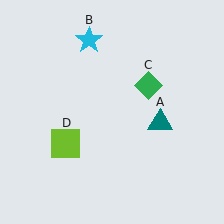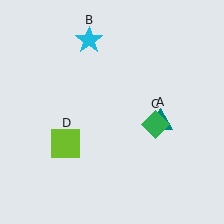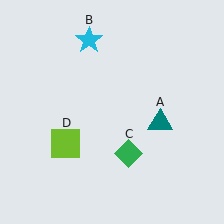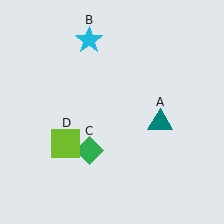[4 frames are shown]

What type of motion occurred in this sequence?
The green diamond (object C) rotated clockwise around the center of the scene.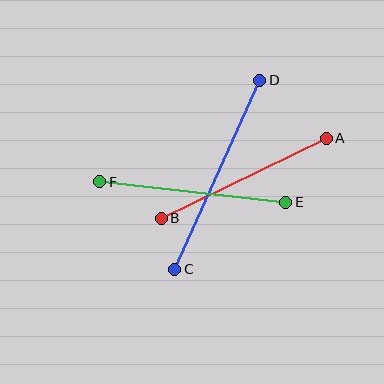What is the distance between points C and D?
The distance is approximately 207 pixels.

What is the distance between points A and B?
The distance is approximately 184 pixels.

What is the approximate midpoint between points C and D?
The midpoint is at approximately (217, 175) pixels.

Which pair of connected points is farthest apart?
Points C and D are farthest apart.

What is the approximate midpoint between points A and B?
The midpoint is at approximately (244, 178) pixels.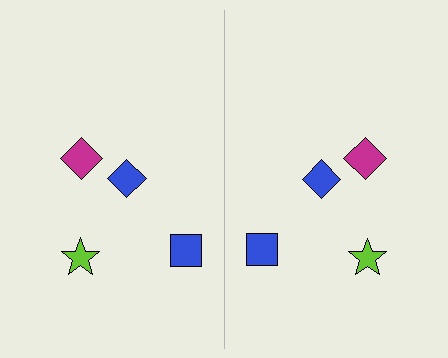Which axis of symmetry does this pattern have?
The pattern has a vertical axis of symmetry running through the center of the image.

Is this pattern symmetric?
Yes, this pattern has bilateral (reflection) symmetry.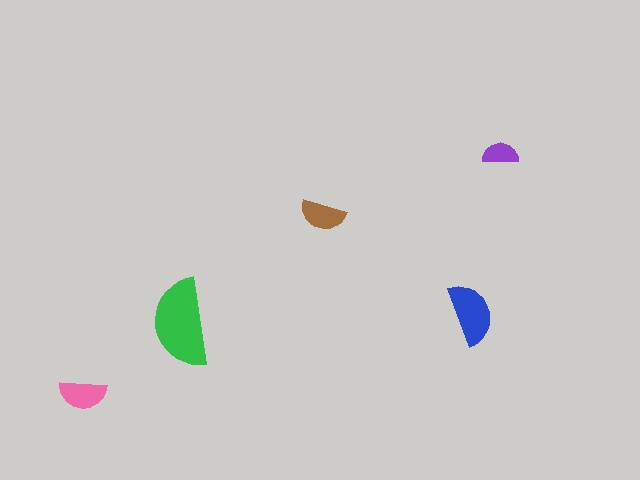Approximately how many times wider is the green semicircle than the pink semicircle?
About 2 times wider.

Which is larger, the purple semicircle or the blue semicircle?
The blue one.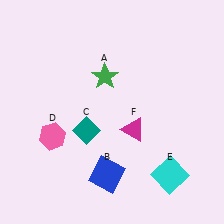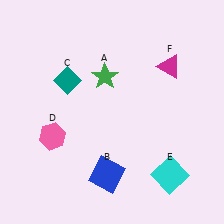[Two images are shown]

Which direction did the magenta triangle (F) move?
The magenta triangle (F) moved up.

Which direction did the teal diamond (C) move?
The teal diamond (C) moved up.